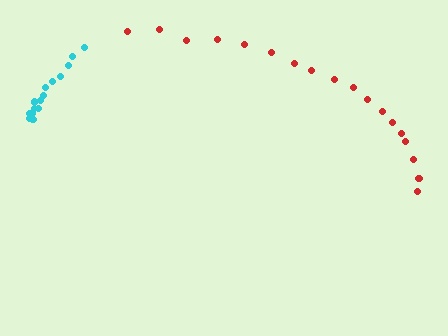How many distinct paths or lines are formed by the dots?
There are 2 distinct paths.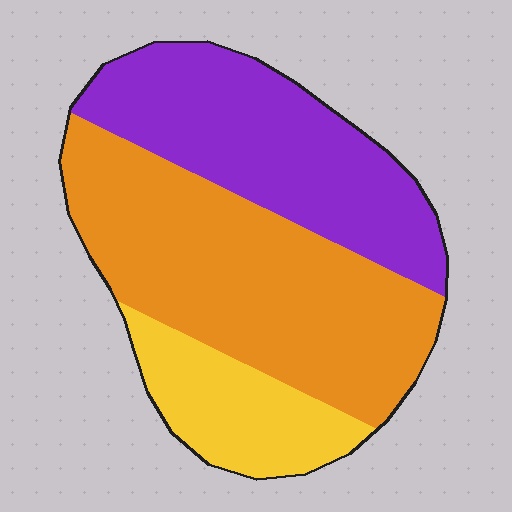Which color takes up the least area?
Yellow, at roughly 15%.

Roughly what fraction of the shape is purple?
Purple covers around 35% of the shape.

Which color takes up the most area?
Orange, at roughly 45%.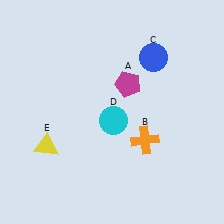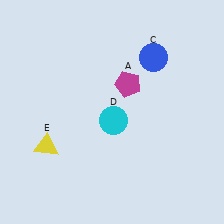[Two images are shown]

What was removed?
The orange cross (B) was removed in Image 2.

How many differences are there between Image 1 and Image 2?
There is 1 difference between the two images.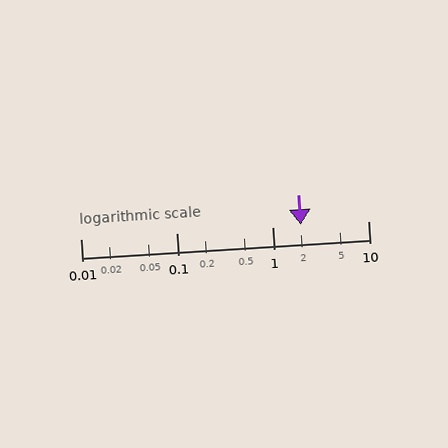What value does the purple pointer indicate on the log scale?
The pointer indicates approximately 2.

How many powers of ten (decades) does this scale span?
The scale spans 3 decades, from 0.01 to 10.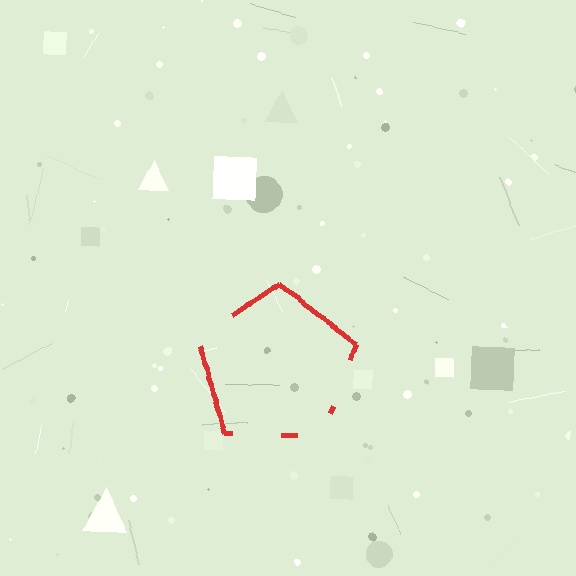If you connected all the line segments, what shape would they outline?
They would outline a pentagon.